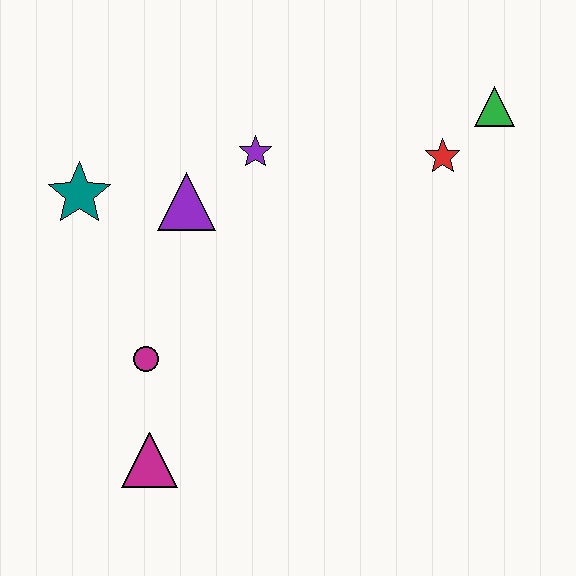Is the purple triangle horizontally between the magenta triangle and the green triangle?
Yes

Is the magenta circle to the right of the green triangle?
No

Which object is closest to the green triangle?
The red star is closest to the green triangle.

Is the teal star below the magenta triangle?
No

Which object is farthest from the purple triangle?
The green triangle is farthest from the purple triangle.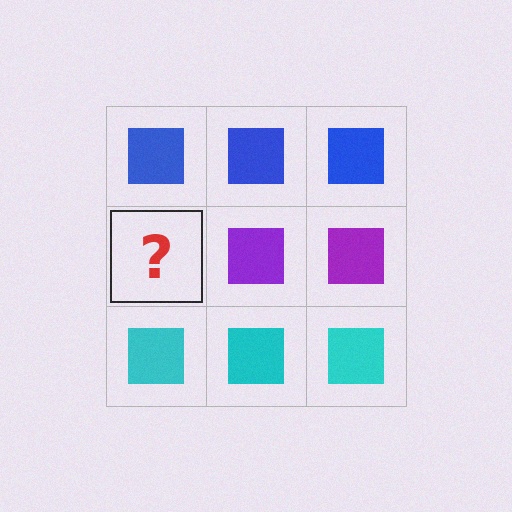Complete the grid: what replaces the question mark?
The question mark should be replaced with a purple square.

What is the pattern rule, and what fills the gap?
The rule is that each row has a consistent color. The gap should be filled with a purple square.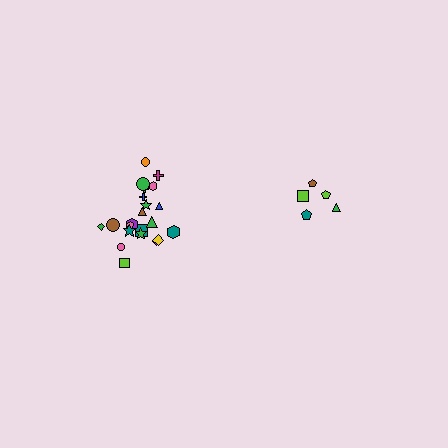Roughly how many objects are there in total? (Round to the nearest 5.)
Roughly 25 objects in total.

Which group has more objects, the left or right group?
The left group.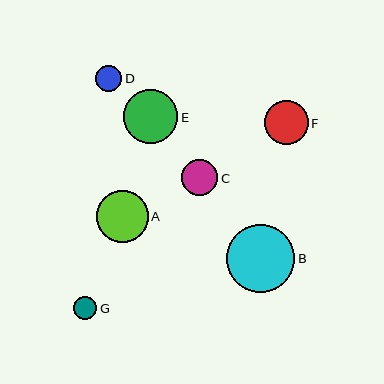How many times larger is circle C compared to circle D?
Circle C is approximately 1.4 times the size of circle D.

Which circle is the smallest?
Circle G is the smallest with a size of approximately 23 pixels.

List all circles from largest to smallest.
From largest to smallest: B, E, A, F, C, D, G.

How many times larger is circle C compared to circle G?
Circle C is approximately 1.6 times the size of circle G.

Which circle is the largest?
Circle B is the largest with a size of approximately 68 pixels.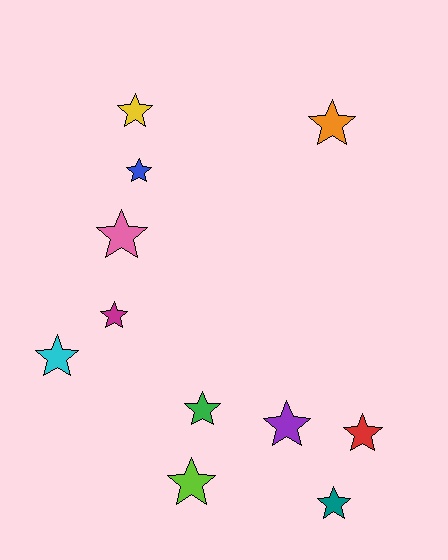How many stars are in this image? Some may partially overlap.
There are 11 stars.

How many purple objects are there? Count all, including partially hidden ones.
There is 1 purple object.